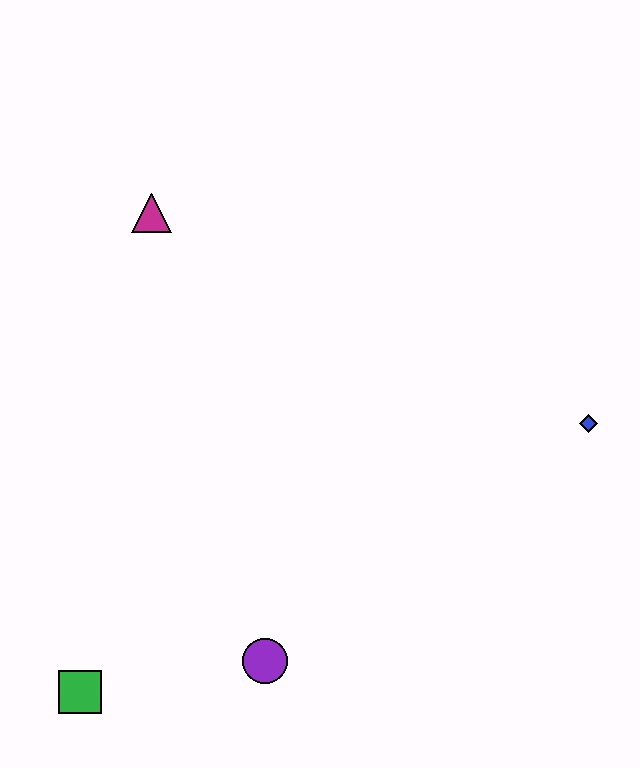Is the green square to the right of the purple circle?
No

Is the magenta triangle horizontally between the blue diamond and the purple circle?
No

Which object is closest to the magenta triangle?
The purple circle is closest to the magenta triangle.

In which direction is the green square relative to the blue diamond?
The green square is to the left of the blue diamond.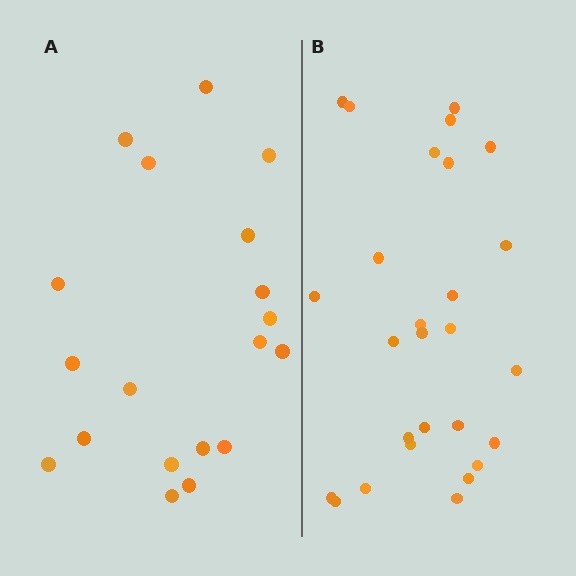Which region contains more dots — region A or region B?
Region B (the right region) has more dots.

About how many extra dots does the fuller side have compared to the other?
Region B has roughly 8 or so more dots than region A.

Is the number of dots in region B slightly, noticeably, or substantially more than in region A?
Region B has noticeably more, but not dramatically so. The ratio is roughly 1.4 to 1.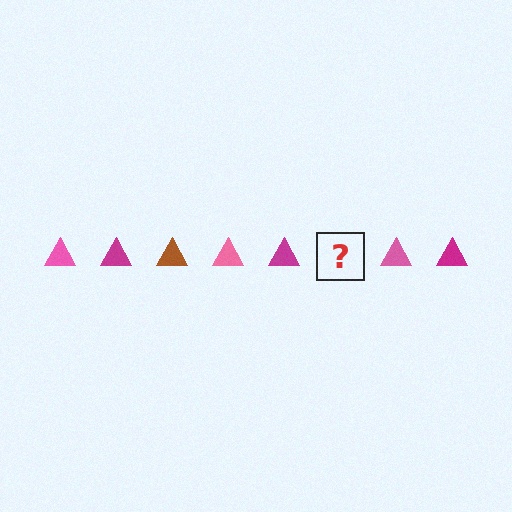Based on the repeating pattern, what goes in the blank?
The blank should be a brown triangle.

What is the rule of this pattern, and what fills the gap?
The rule is that the pattern cycles through pink, magenta, brown triangles. The gap should be filled with a brown triangle.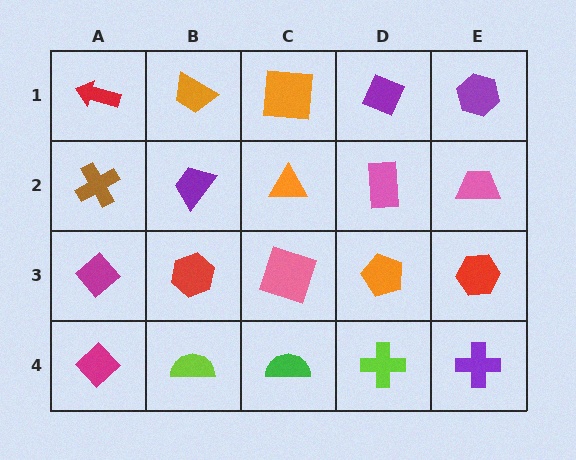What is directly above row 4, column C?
A pink square.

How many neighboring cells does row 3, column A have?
3.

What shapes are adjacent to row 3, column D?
A pink rectangle (row 2, column D), a lime cross (row 4, column D), a pink square (row 3, column C), a red hexagon (row 3, column E).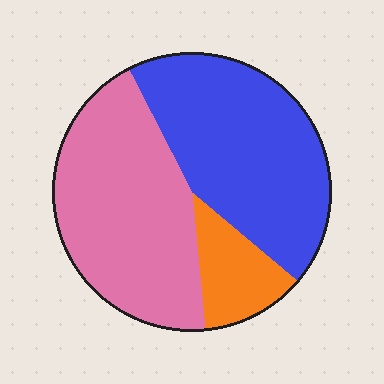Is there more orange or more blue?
Blue.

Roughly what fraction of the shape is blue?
Blue takes up between a third and a half of the shape.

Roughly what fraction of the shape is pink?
Pink covers roughly 45% of the shape.